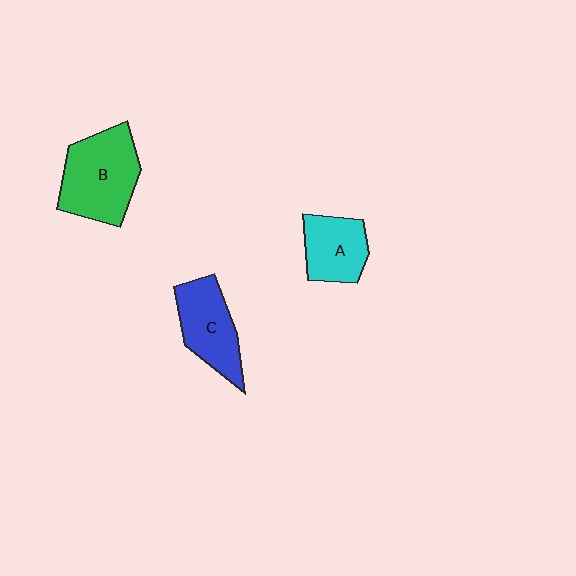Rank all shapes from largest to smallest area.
From largest to smallest: B (green), C (blue), A (cyan).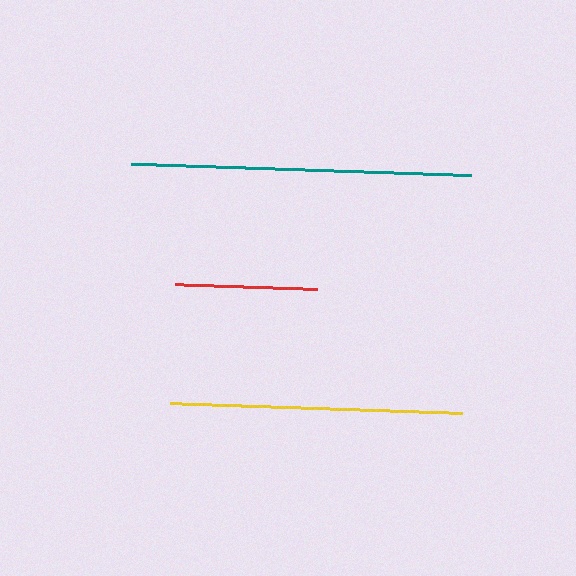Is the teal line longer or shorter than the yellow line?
The teal line is longer than the yellow line.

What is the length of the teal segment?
The teal segment is approximately 340 pixels long.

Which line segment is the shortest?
The red line is the shortest at approximately 143 pixels.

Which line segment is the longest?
The teal line is the longest at approximately 340 pixels.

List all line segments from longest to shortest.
From longest to shortest: teal, yellow, red.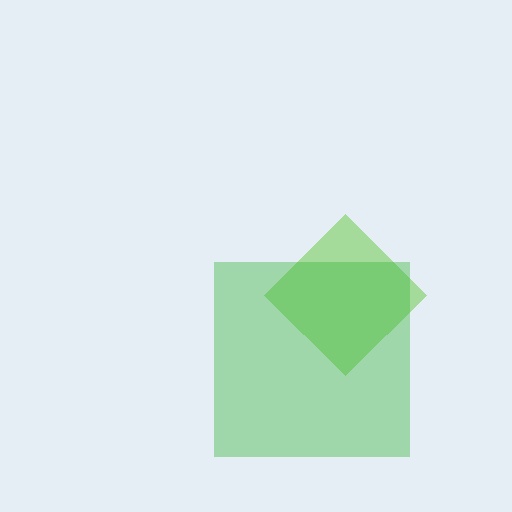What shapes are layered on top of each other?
The layered shapes are: a lime diamond, a green square.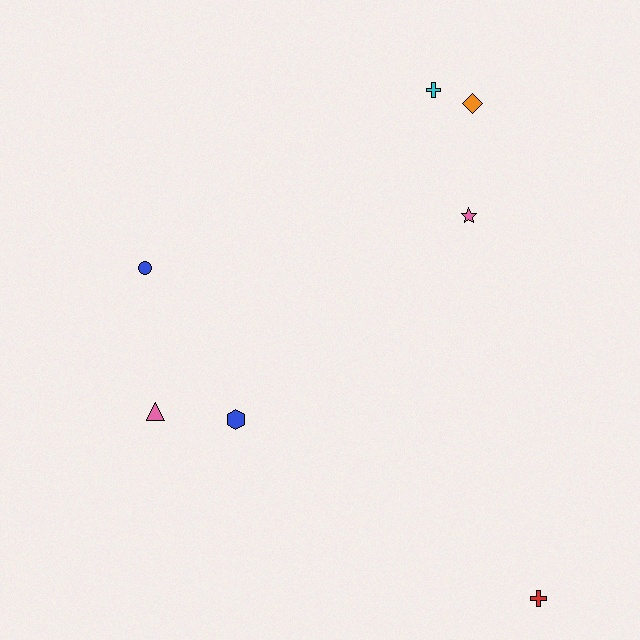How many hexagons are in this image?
There is 1 hexagon.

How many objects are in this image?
There are 7 objects.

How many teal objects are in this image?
There are no teal objects.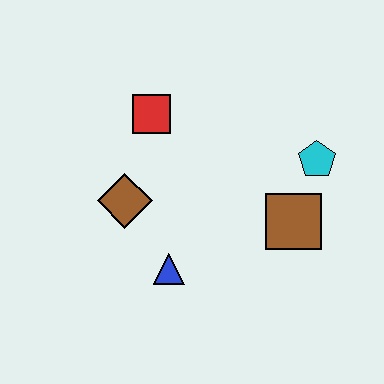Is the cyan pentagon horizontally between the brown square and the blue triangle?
No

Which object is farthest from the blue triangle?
The cyan pentagon is farthest from the blue triangle.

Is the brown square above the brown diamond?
No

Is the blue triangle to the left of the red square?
No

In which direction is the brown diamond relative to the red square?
The brown diamond is below the red square.